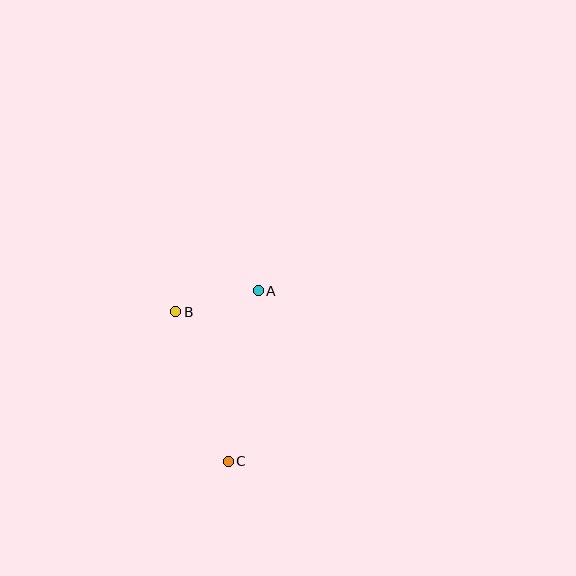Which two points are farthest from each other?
Points A and C are farthest from each other.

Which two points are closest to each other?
Points A and B are closest to each other.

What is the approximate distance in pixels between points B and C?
The distance between B and C is approximately 159 pixels.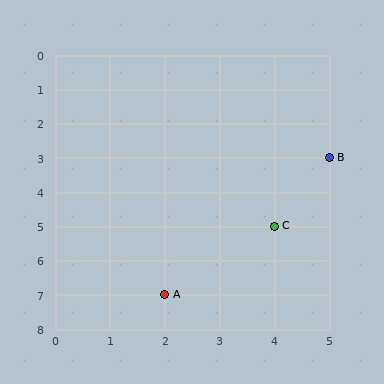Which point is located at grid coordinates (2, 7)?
Point A is at (2, 7).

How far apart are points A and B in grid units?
Points A and B are 3 columns and 4 rows apart (about 5.0 grid units diagonally).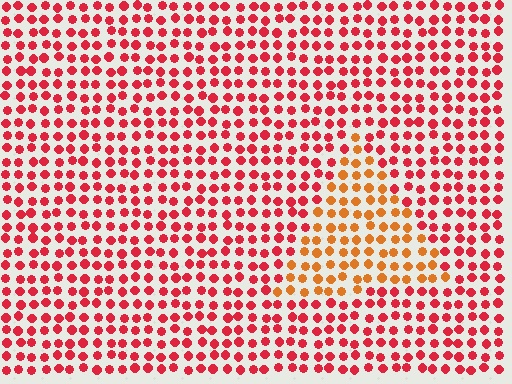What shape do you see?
I see a triangle.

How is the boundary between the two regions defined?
The boundary is defined purely by a slight shift in hue (about 36 degrees). Spacing, size, and orientation are identical on both sides.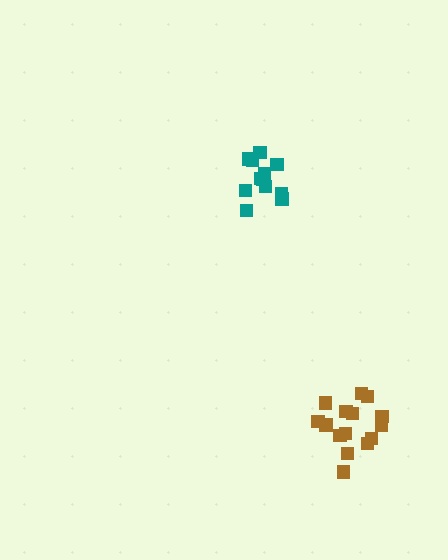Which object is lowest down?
The brown cluster is bottommost.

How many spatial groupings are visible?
There are 2 spatial groupings.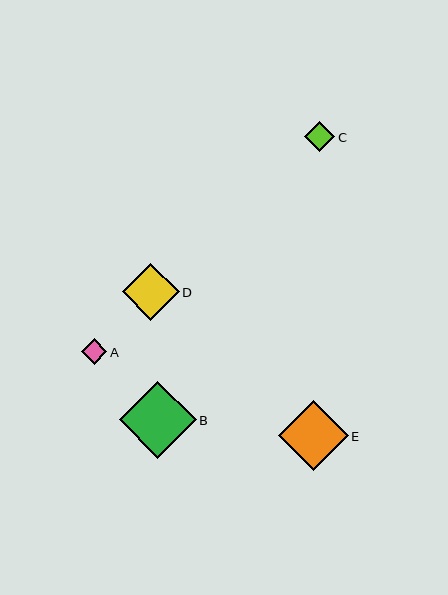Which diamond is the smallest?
Diamond A is the smallest with a size of approximately 25 pixels.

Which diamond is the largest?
Diamond B is the largest with a size of approximately 77 pixels.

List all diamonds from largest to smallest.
From largest to smallest: B, E, D, C, A.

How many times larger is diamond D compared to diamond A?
Diamond D is approximately 2.2 times the size of diamond A.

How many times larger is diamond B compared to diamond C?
Diamond B is approximately 2.6 times the size of diamond C.